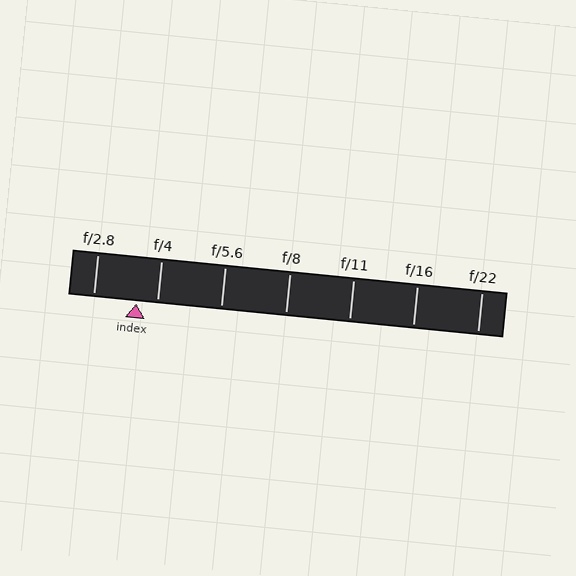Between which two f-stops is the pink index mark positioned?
The index mark is between f/2.8 and f/4.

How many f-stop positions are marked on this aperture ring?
There are 7 f-stop positions marked.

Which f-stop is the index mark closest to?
The index mark is closest to f/4.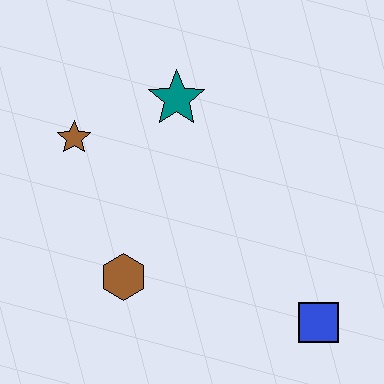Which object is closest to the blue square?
The brown hexagon is closest to the blue square.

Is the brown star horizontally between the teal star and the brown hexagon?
No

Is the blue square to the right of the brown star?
Yes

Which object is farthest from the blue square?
The brown star is farthest from the blue square.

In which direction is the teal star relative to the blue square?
The teal star is above the blue square.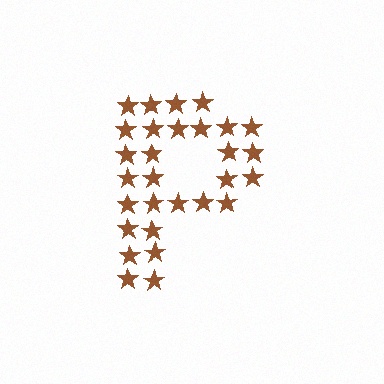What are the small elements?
The small elements are stars.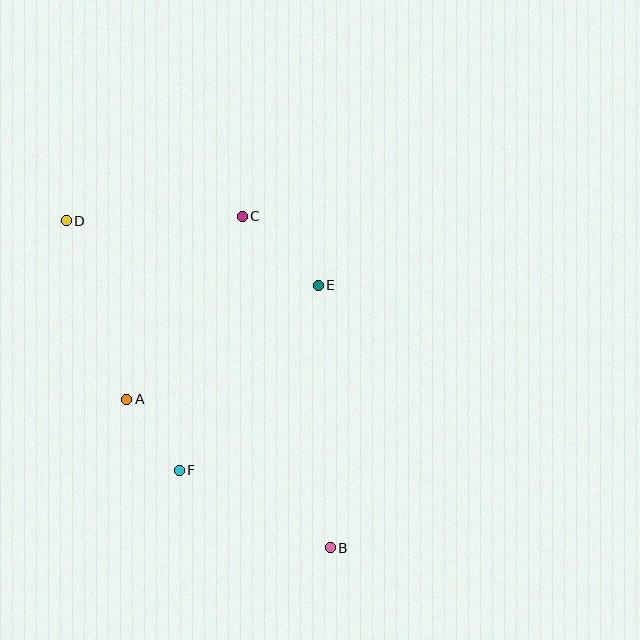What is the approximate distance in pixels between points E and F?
The distance between E and F is approximately 231 pixels.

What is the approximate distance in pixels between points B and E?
The distance between B and E is approximately 263 pixels.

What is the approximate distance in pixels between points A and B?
The distance between A and B is approximately 252 pixels.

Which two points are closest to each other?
Points A and F are closest to each other.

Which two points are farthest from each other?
Points B and D are farthest from each other.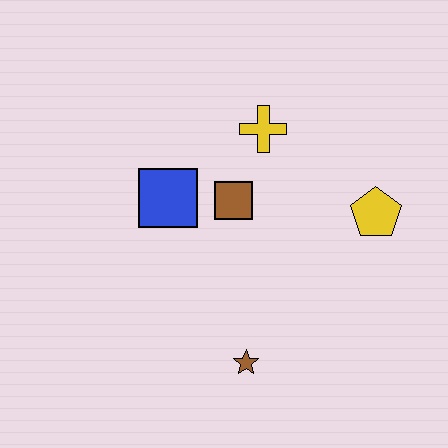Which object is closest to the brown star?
The brown square is closest to the brown star.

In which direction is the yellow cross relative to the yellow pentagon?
The yellow cross is to the left of the yellow pentagon.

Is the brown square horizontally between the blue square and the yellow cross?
Yes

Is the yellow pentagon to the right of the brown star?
Yes